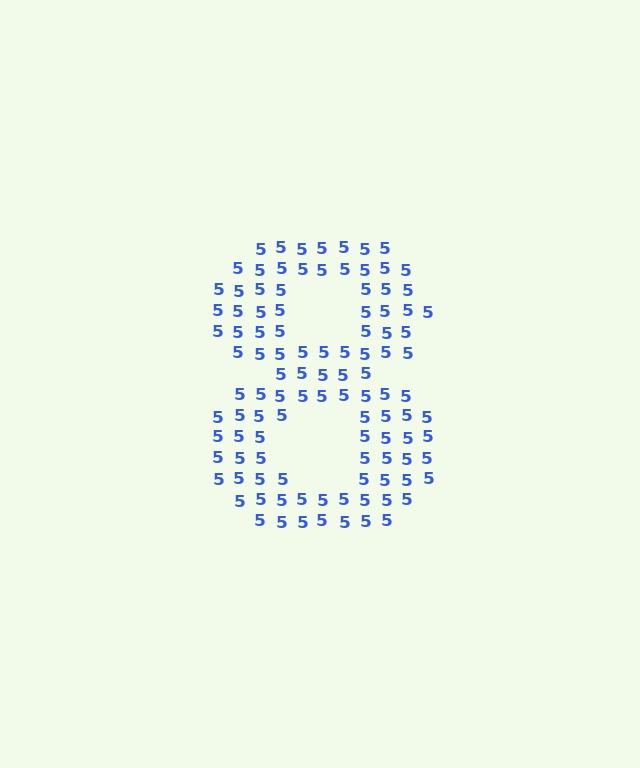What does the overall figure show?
The overall figure shows the digit 8.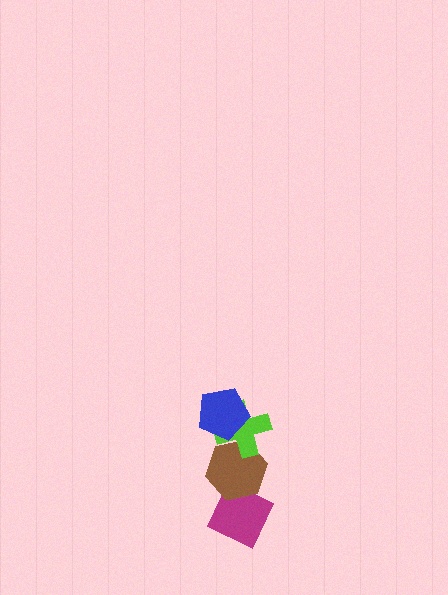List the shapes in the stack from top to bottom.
From top to bottom: the blue pentagon, the lime cross, the brown hexagon, the magenta diamond.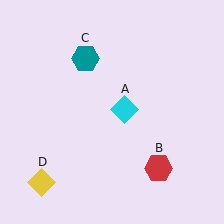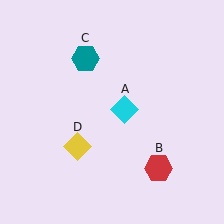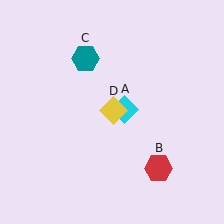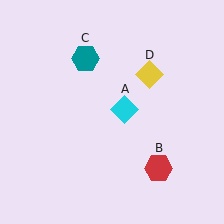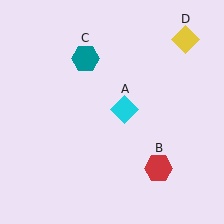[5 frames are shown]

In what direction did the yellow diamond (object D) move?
The yellow diamond (object D) moved up and to the right.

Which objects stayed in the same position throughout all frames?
Cyan diamond (object A) and red hexagon (object B) and teal hexagon (object C) remained stationary.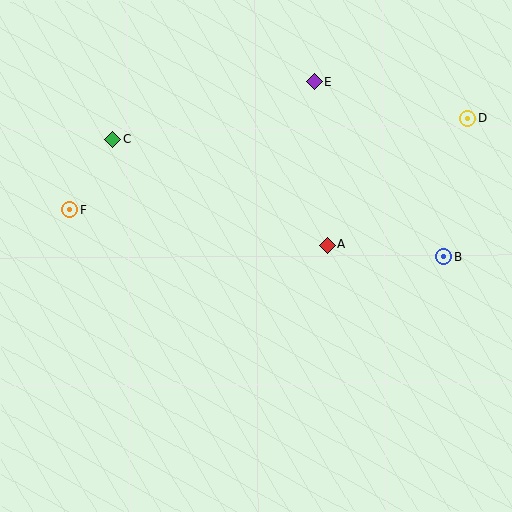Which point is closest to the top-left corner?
Point C is closest to the top-left corner.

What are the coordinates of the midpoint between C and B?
The midpoint between C and B is at (278, 198).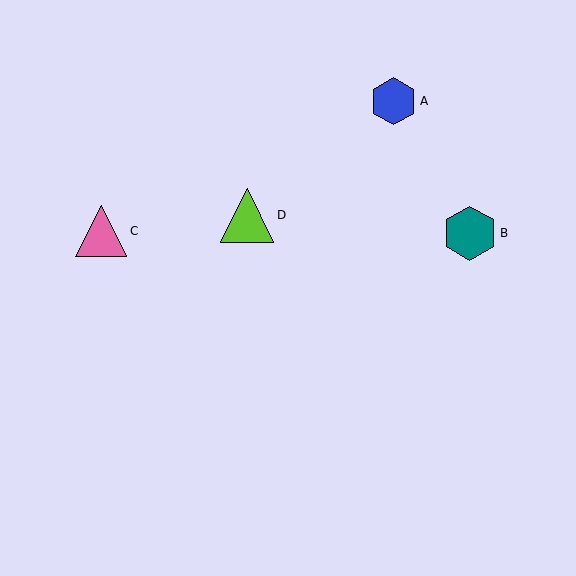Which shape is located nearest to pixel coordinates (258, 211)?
The lime triangle (labeled D) at (247, 215) is nearest to that location.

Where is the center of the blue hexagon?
The center of the blue hexagon is at (393, 101).